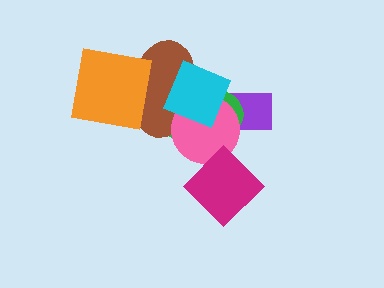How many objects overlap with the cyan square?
4 objects overlap with the cyan square.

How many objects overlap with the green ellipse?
5 objects overlap with the green ellipse.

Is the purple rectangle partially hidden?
Yes, it is partially covered by another shape.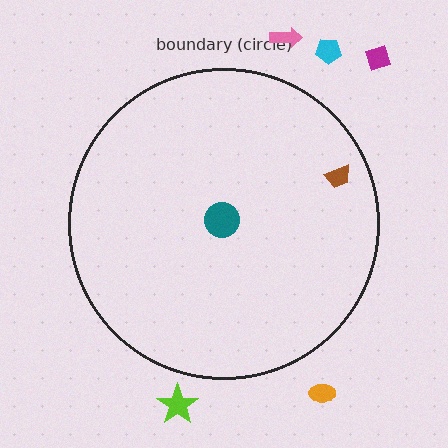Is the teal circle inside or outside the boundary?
Inside.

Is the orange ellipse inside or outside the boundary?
Outside.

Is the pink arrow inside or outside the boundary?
Outside.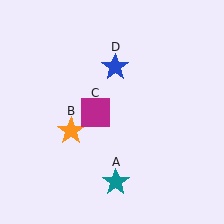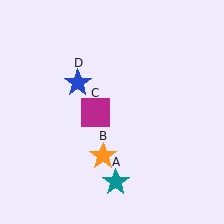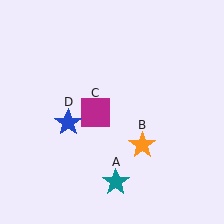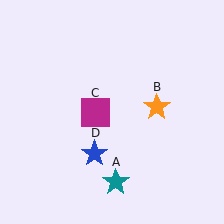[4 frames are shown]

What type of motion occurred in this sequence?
The orange star (object B), blue star (object D) rotated counterclockwise around the center of the scene.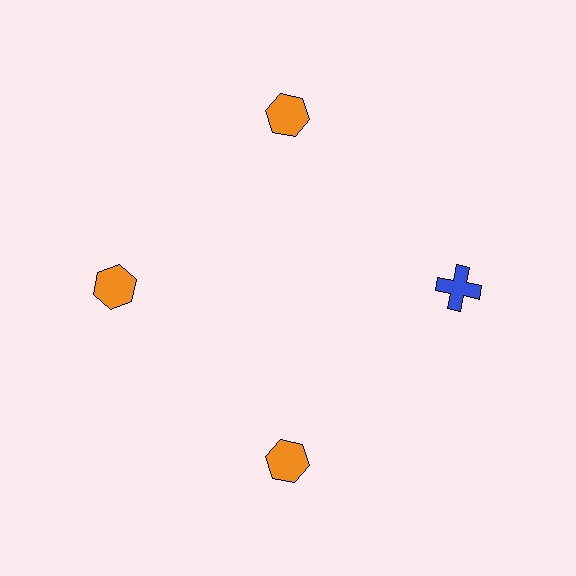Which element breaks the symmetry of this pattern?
The blue cross at roughly the 3 o'clock position breaks the symmetry. All other shapes are orange hexagons.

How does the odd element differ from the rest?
It differs in both color (blue instead of orange) and shape (cross instead of hexagon).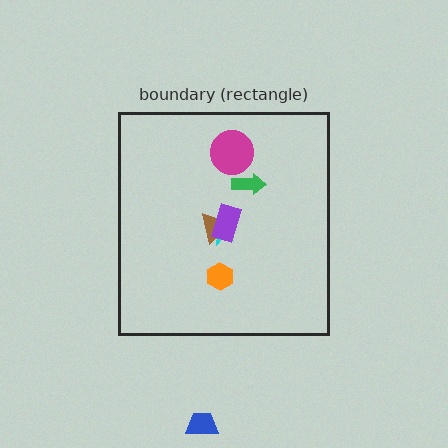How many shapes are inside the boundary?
6 inside, 1 outside.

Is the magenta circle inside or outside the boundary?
Inside.